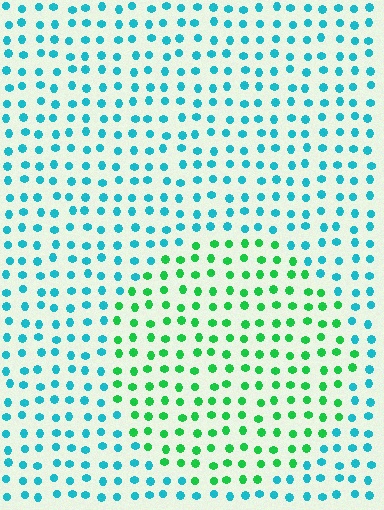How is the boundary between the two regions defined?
The boundary is defined purely by a slight shift in hue (about 51 degrees). Spacing, size, and orientation are identical on both sides.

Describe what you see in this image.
The image is filled with small cyan elements in a uniform arrangement. A circle-shaped region is visible where the elements are tinted to a slightly different hue, forming a subtle color boundary.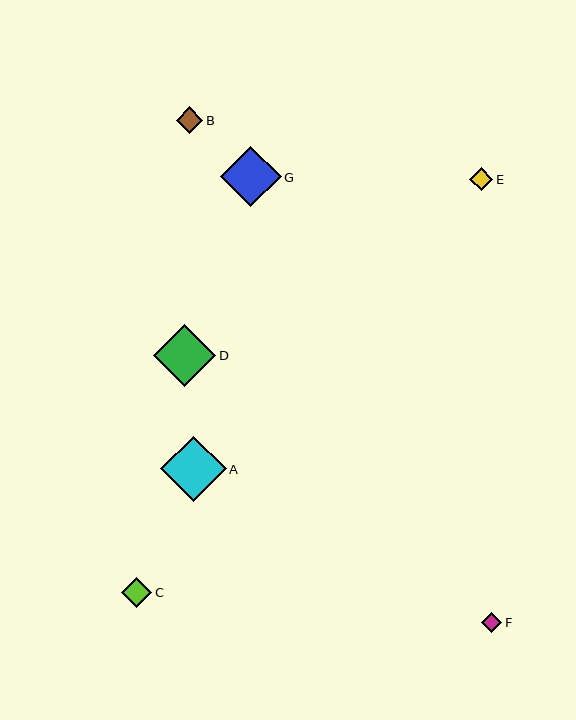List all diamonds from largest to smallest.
From largest to smallest: A, D, G, C, B, E, F.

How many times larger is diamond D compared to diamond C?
Diamond D is approximately 2.1 times the size of diamond C.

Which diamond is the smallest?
Diamond F is the smallest with a size of approximately 20 pixels.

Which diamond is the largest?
Diamond A is the largest with a size of approximately 65 pixels.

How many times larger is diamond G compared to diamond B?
Diamond G is approximately 2.3 times the size of diamond B.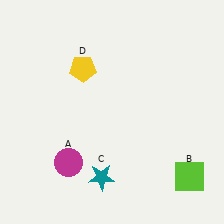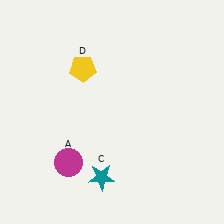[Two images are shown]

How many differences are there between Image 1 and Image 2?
There is 1 difference between the two images.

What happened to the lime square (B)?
The lime square (B) was removed in Image 2. It was in the bottom-right area of Image 1.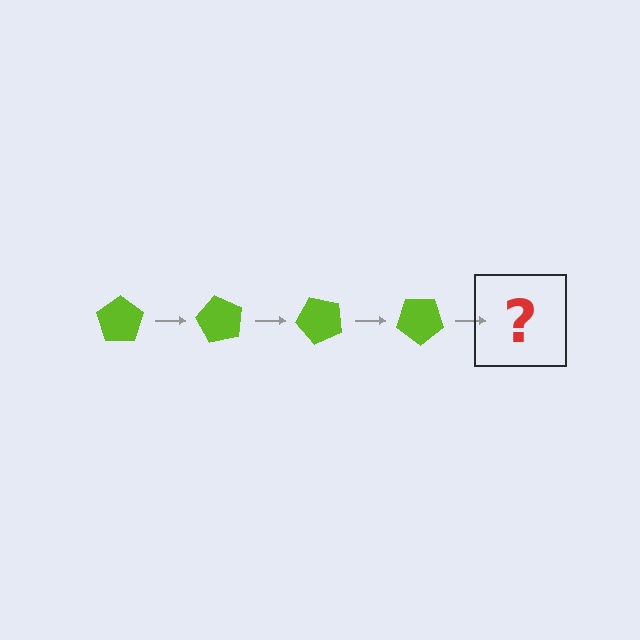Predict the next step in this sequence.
The next step is a lime pentagon rotated 240 degrees.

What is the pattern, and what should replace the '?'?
The pattern is that the pentagon rotates 60 degrees each step. The '?' should be a lime pentagon rotated 240 degrees.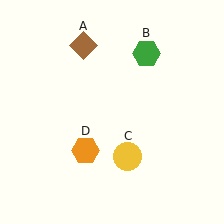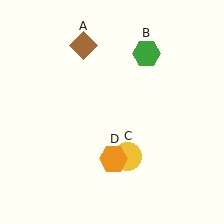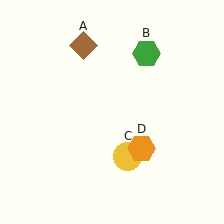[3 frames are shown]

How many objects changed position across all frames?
1 object changed position: orange hexagon (object D).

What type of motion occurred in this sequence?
The orange hexagon (object D) rotated counterclockwise around the center of the scene.